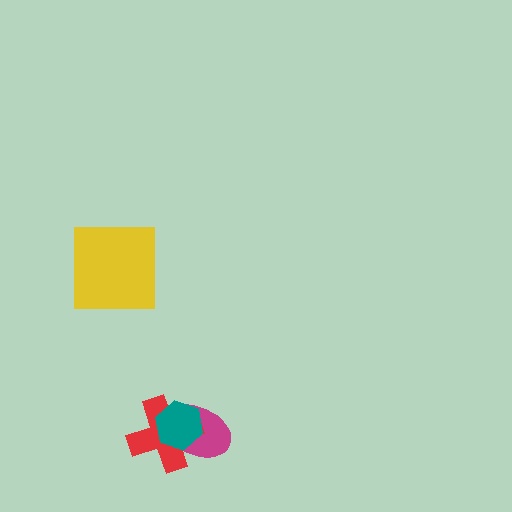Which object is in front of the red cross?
The teal hexagon is in front of the red cross.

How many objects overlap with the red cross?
2 objects overlap with the red cross.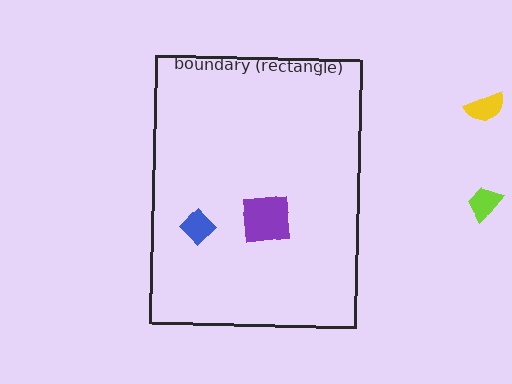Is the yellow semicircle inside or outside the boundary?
Outside.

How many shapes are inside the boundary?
2 inside, 2 outside.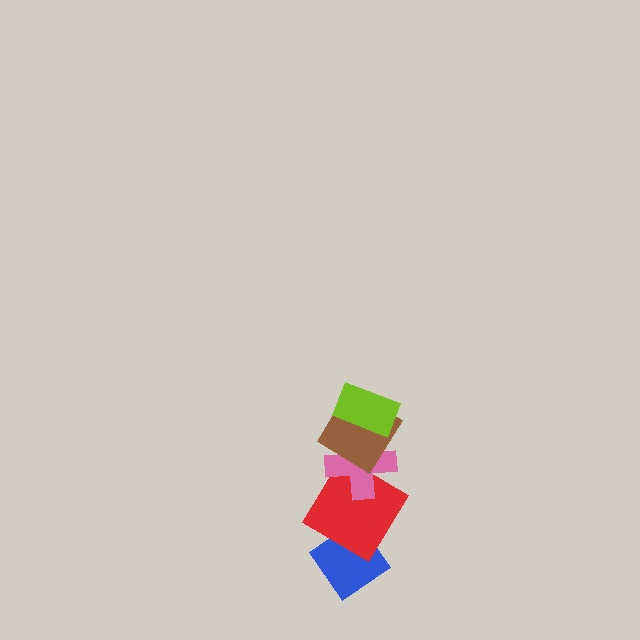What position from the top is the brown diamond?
The brown diamond is 2nd from the top.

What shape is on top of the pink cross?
The brown diamond is on top of the pink cross.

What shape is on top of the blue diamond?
The red diamond is on top of the blue diamond.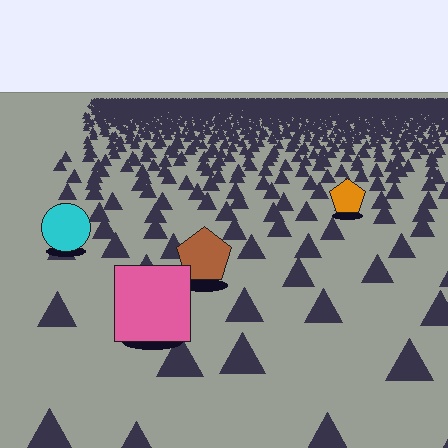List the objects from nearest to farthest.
From nearest to farthest: the pink square, the brown pentagon, the cyan circle, the orange pentagon.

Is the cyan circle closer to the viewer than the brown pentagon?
No. The brown pentagon is closer — you can tell from the texture gradient: the ground texture is coarser near it.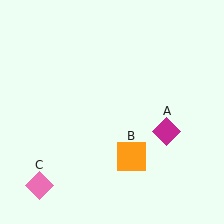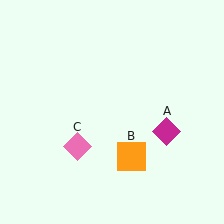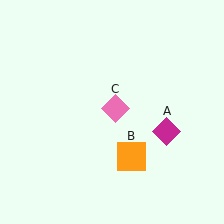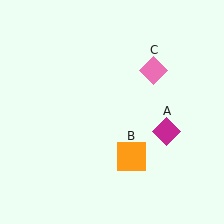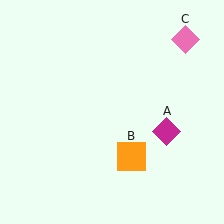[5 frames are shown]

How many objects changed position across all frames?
1 object changed position: pink diamond (object C).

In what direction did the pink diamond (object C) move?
The pink diamond (object C) moved up and to the right.